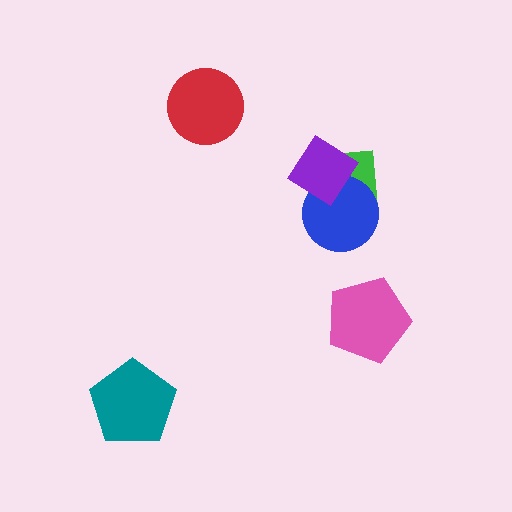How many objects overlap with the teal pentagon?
0 objects overlap with the teal pentagon.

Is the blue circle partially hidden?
Yes, it is partially covered by another shape.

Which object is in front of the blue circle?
The purple diamond is in front of the blue circle.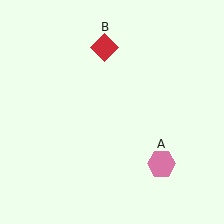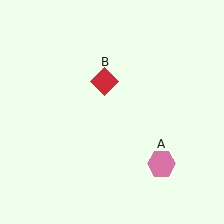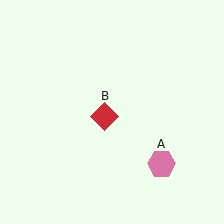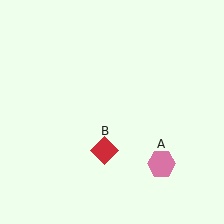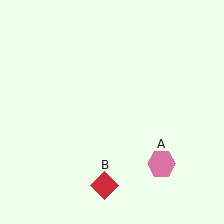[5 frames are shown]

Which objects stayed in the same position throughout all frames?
Pink hexagon (object A) remained stationary.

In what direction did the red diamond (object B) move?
The red diamond (object B) moved down.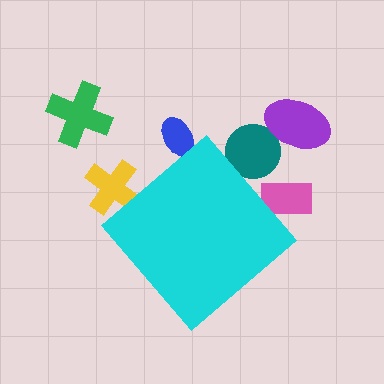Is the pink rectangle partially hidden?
Yes, the pink rectangle is partially hidden behind the cyan diamond.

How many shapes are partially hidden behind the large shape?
4 shapes are partially hidden.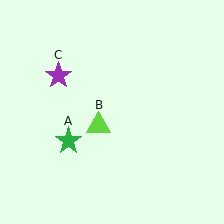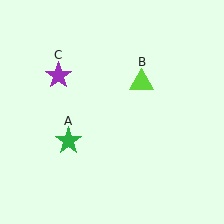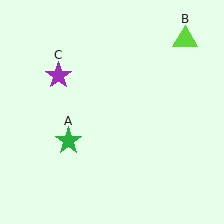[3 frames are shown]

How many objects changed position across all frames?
1 object changed position: lime triangle (object B).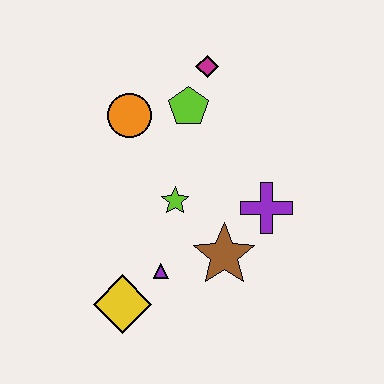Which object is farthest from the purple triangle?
The magenta diamond is farthest from the purple triangle.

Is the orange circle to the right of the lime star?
No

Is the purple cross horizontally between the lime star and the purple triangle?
No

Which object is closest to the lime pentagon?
The magenta diamond is closest to the lime pentagon.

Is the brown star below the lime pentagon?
Yes